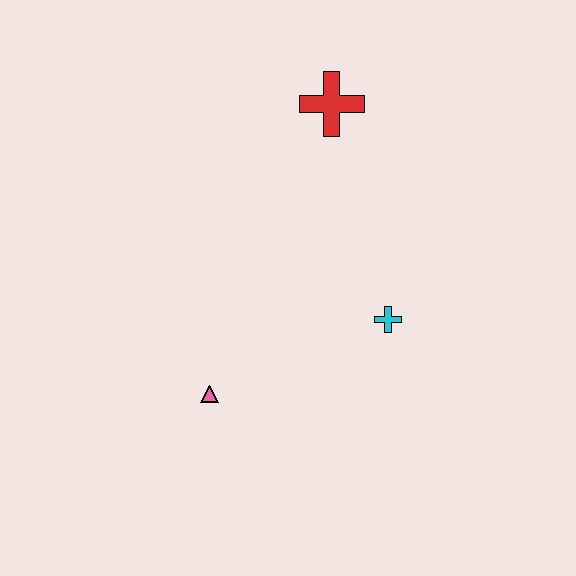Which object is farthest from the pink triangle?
The red cross is farthest from the pink triangle.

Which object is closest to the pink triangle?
The cyan cross is closest to the pink triangle.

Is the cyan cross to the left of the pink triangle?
No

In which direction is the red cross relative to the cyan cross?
The red cross is above the cyan cross.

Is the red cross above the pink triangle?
Yes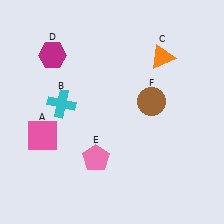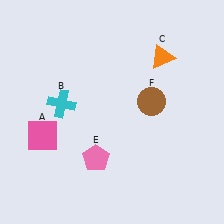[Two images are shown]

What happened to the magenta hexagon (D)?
The magenta hexagon (D) was removed in Image 2. It was in the top-left area of Image 1.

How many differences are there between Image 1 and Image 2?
There is 1 difference between the two images.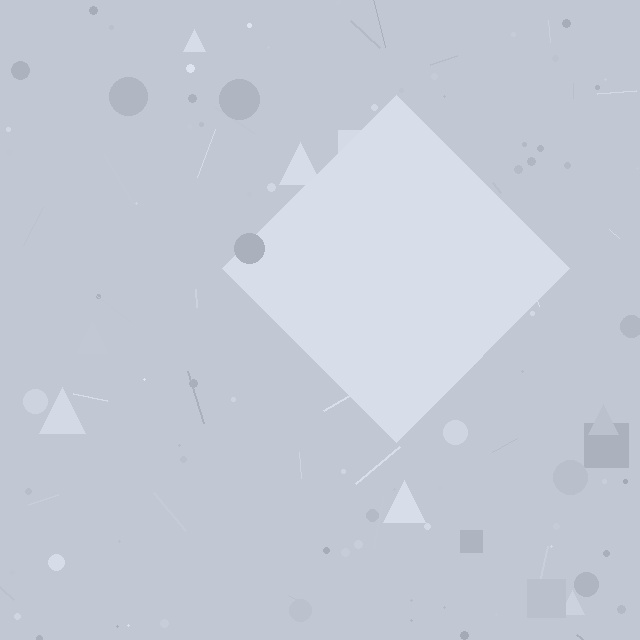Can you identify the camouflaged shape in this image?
The camouflaged shape is a diamond.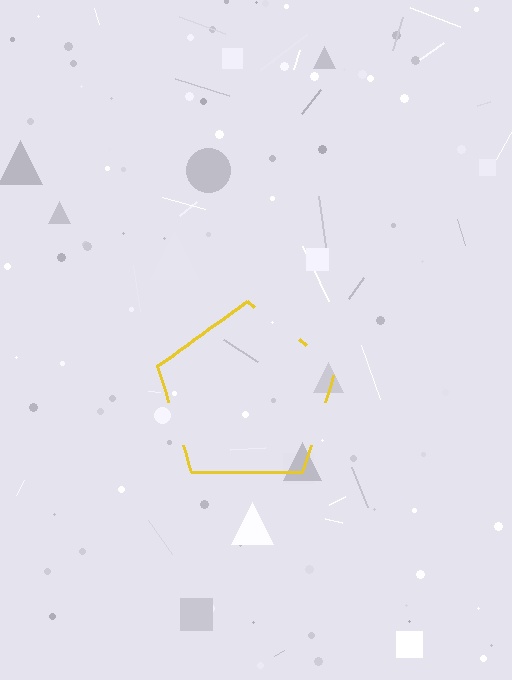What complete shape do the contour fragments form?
The contour fragments form a pentagon.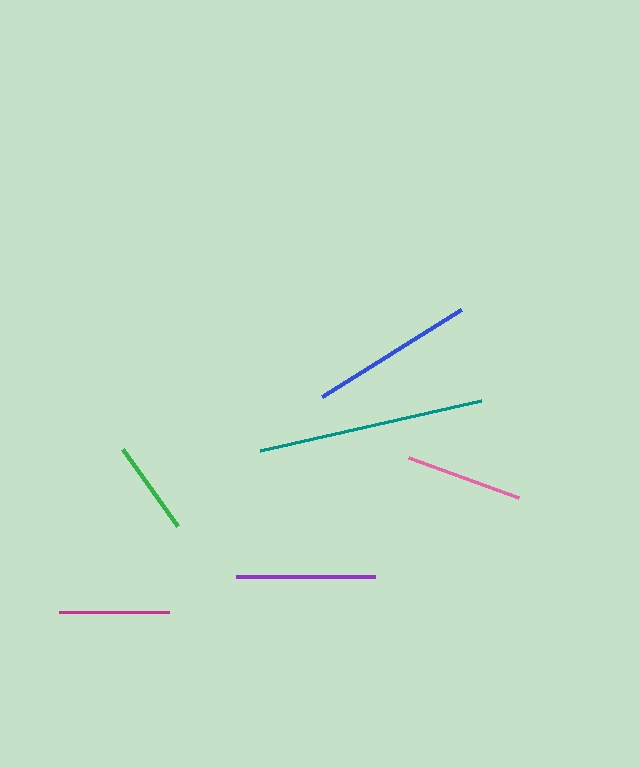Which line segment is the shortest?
The green line is the shortest at approximately 94 pixels.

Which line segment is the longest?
The teal line is the longest at approximately 226 pixels.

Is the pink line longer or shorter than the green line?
The pink line is longer than the green line.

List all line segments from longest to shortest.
From longest to shortest: teal, blue, purple, pink, magenta, green.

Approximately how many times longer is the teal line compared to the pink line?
The teal line is approximately 1.9 times the length of the pink line.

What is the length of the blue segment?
The blue segment is approximately 164 pixels long.